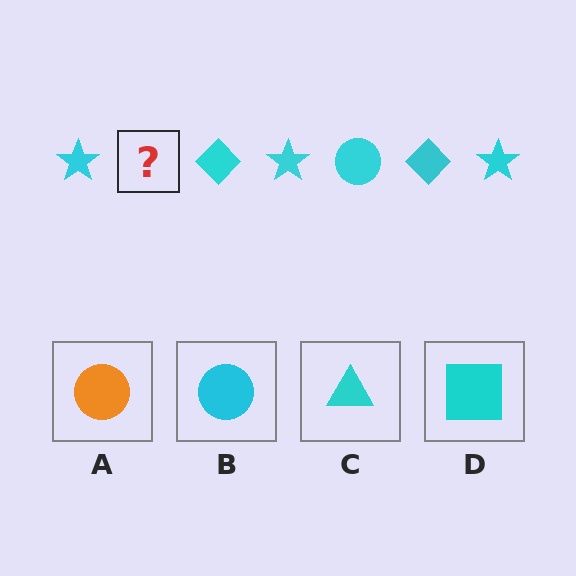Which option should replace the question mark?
Option B.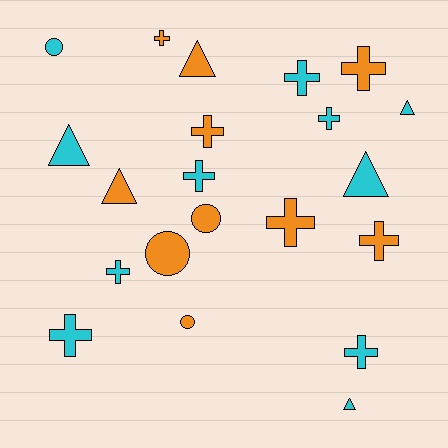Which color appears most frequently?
Cyan, with 11 objects.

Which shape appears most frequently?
Cross, with 11 objects.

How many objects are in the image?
There are 21 objects.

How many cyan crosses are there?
There are 6 cyan crosses.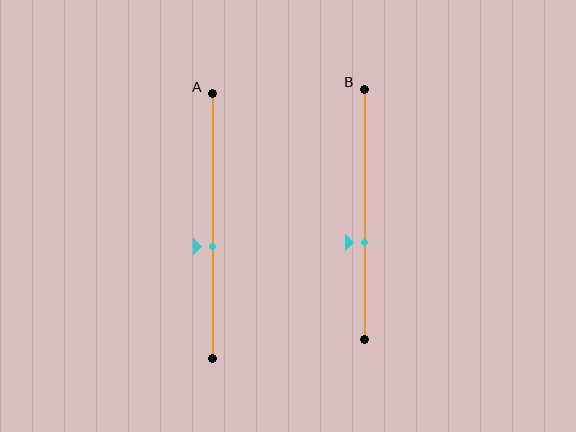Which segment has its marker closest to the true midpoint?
Segment A has its marker closest to the true midpoint.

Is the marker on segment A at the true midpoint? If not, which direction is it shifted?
No, the marker on segment A is shifted downward by about 8% of the segment length.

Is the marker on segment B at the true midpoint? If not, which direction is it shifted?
No, the marker on segment B is shifted downward by about 11% of the segment length.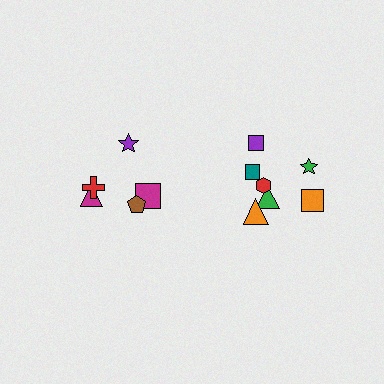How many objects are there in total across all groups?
There are 12 objects.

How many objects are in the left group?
There are 5 objects.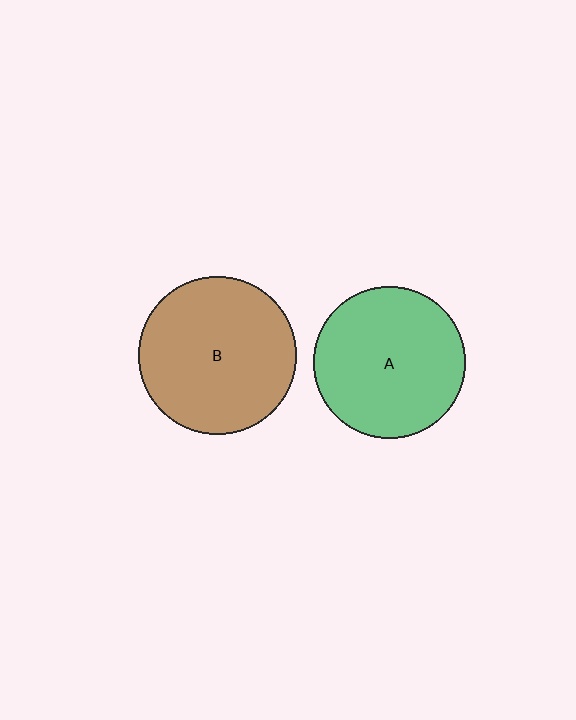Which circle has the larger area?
Circle B (brown).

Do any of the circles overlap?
No, none of the circles overlap.